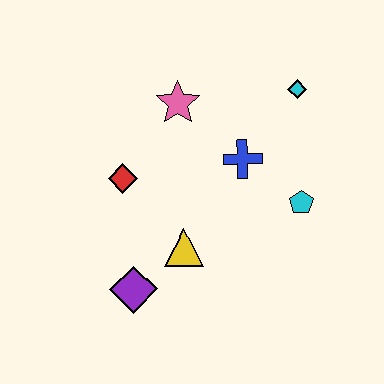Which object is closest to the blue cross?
The cyan pentagon is closest to the blue cross.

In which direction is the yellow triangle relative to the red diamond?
The yellow triangle is below the red diamond.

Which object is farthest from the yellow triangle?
The cyan diamond is farthest from the yellow triangle.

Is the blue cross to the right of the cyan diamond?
No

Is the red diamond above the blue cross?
No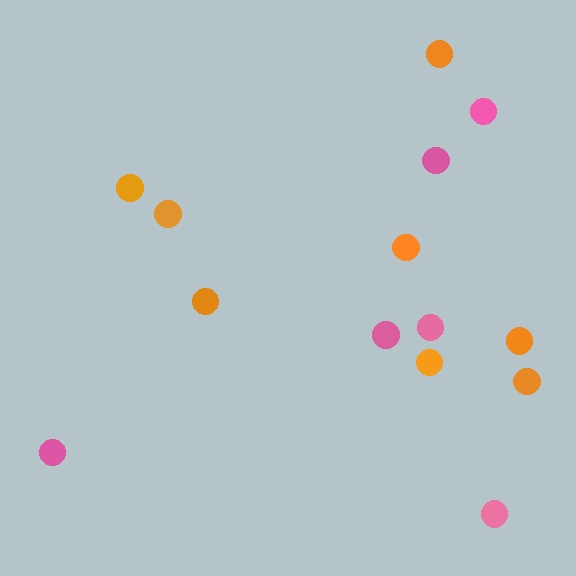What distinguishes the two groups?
There are 2 groups: one group of pink circles (6) and one group of orange circles (8).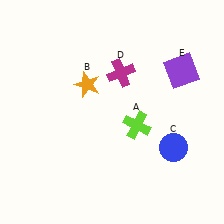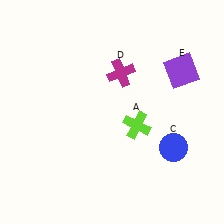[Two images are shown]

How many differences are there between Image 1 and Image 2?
There is 1 difference between the two images.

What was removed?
The orange star (B) was removed in Image 2.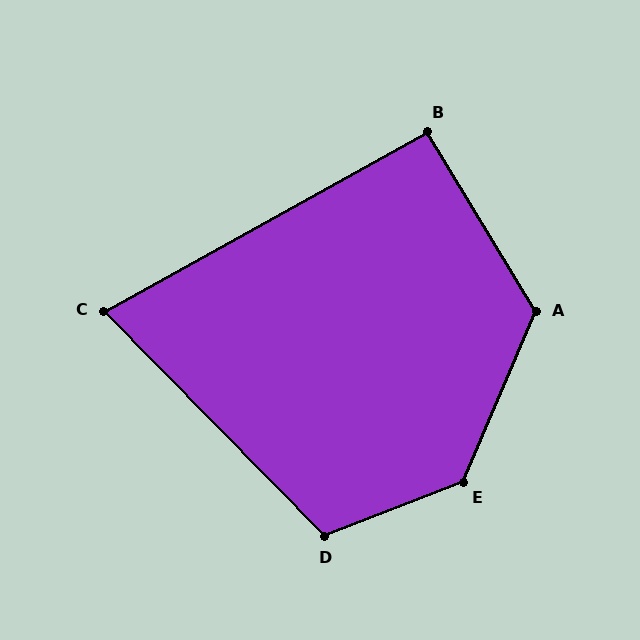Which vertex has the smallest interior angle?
C, at approximately 75 degrees.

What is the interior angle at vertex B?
Approximately 92 degrees (approximately right).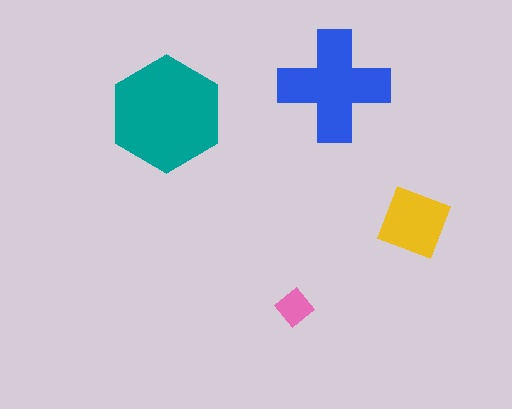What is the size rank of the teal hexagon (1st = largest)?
1st.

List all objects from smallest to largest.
The pink diamond, the yellow square, the blue cross, the teal hexagon.